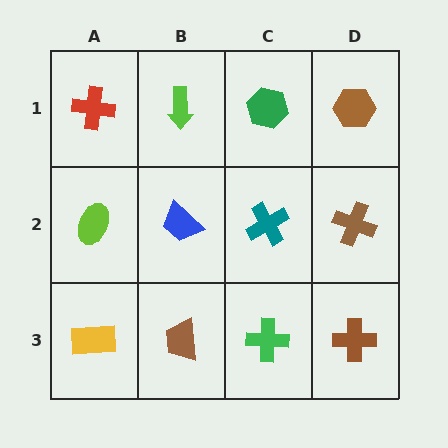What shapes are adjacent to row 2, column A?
A red cross (row 1, column A), a yellow rectangle (row 3, column A), a blue trapezoid (row 2, column B).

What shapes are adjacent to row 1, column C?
A teal cross (row 2, column C), a lime arrow (row 1, column B), a brown hexagon (row 1, column D).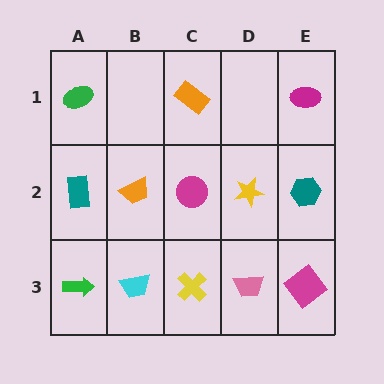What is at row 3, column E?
A magenta diamond.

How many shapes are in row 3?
5 shapes.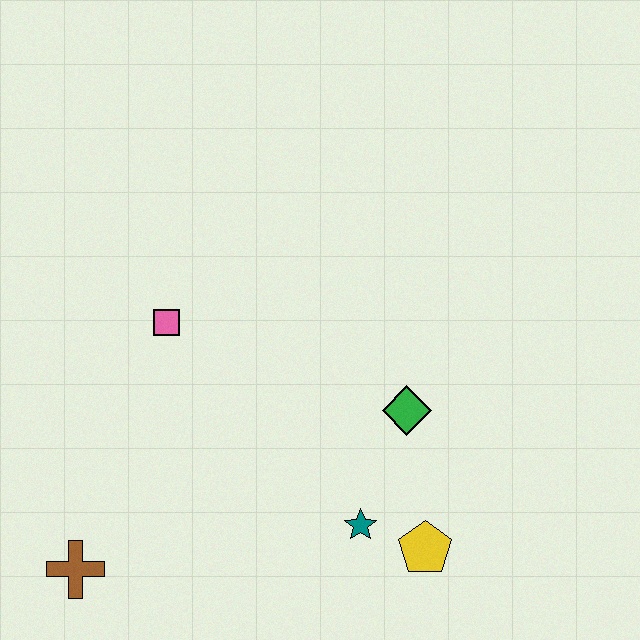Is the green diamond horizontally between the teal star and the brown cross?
No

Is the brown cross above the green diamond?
No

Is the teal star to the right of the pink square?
Yes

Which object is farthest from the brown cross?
The green diamond is farthest from the brown cross.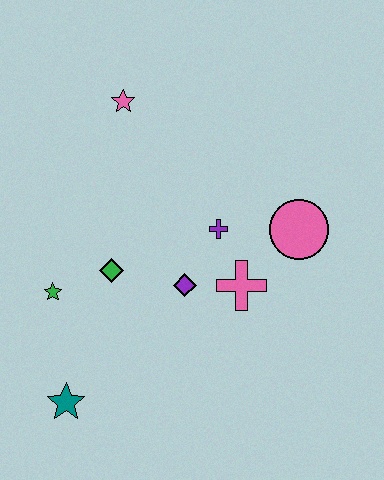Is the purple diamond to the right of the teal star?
Yes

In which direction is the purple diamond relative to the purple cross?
The purple diamond is below the purple cross.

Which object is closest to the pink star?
The purple cross is closest to the pink star.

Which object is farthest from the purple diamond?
The pink star is farthest from the purple diamond.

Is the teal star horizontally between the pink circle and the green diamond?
No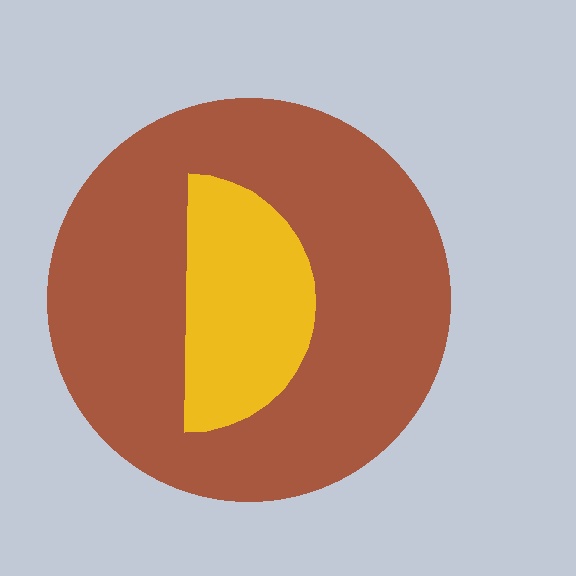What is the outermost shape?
The brown circle.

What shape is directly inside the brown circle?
The yellow semicircle.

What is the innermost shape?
The yellow semicircle.